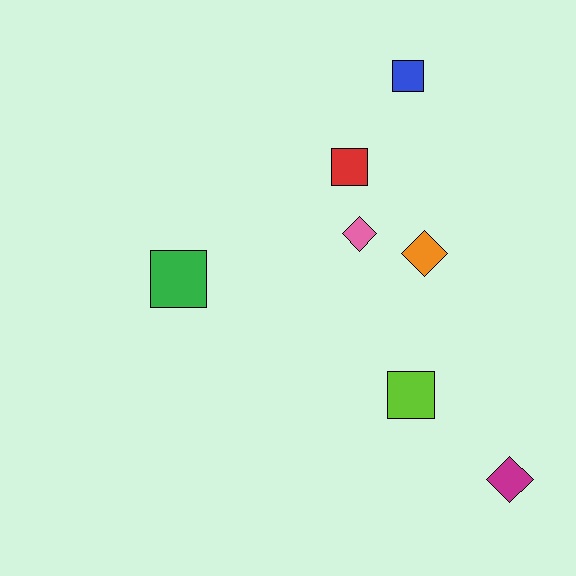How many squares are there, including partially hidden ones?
There are 4 squares.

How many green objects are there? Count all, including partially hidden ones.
There is 1 green object.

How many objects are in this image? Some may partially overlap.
There are 7 objects.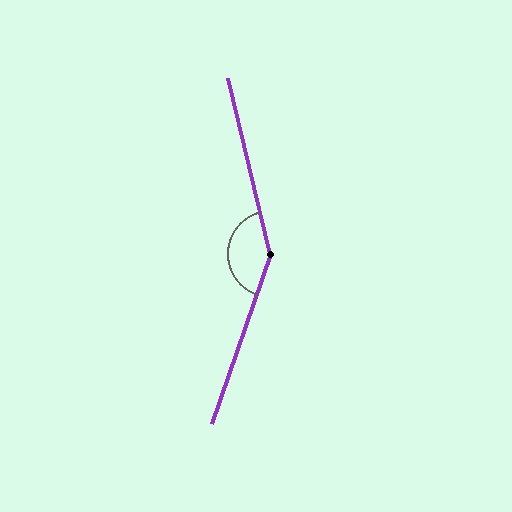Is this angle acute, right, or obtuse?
It is obtuse.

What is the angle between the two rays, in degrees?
Approximately 148 degrees.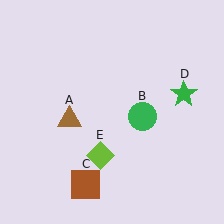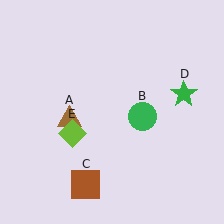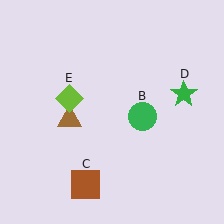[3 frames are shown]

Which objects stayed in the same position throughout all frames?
Brown triangle (object A) and green circle (object B) and brown square (object C) and green star (object D) remained stationary.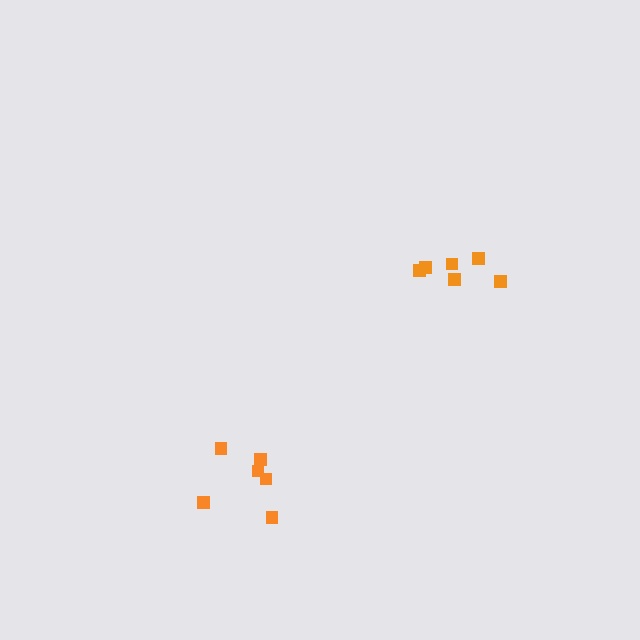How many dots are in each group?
Group 1: 6 dots, Group 2: 6 dots (12 total).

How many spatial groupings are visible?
There are 2 spatial groupings.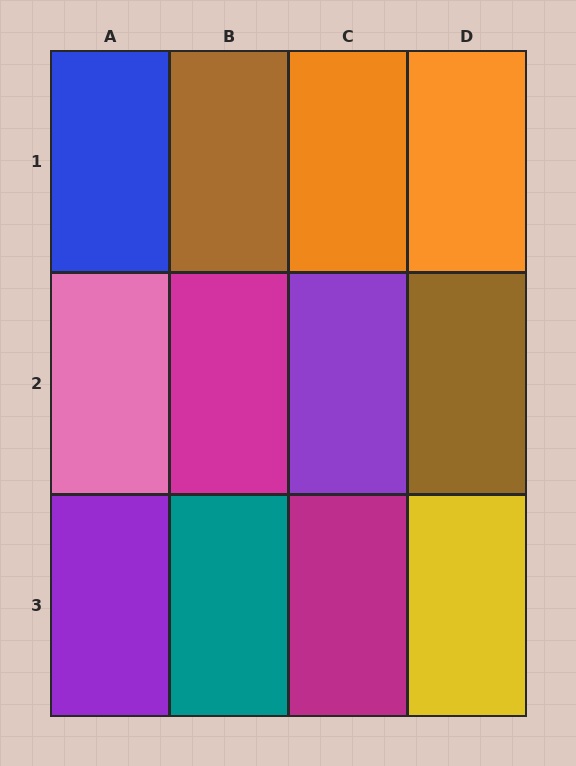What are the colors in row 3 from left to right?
Purple, teal, magenta, yellow.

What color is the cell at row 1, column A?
Blue.